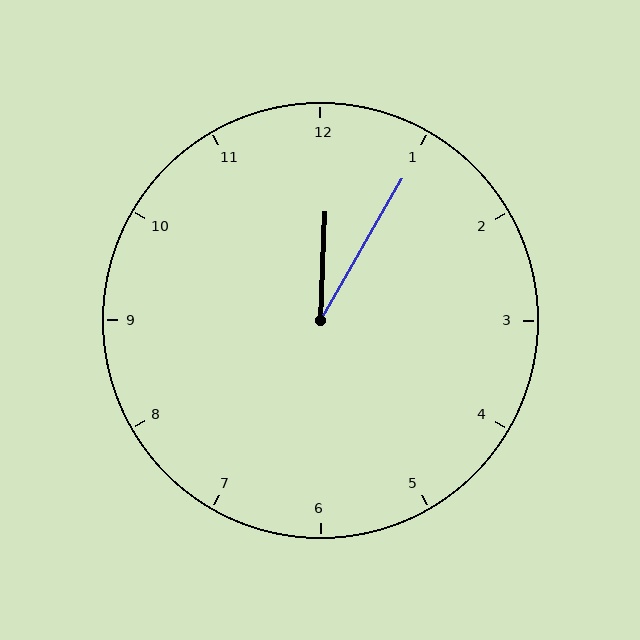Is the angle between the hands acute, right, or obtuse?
It is acute.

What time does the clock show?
12:05.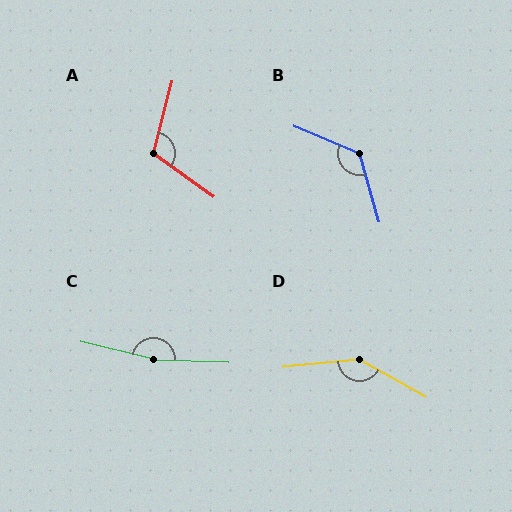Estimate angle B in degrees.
Approximately 128 degrees.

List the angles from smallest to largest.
A (111°), B (128°), D (145°), C (168°).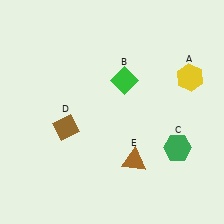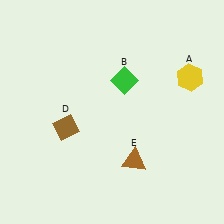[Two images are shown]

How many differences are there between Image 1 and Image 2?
There is 1 difference between the two images.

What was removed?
The green hexagon (C) was removed in Image 2.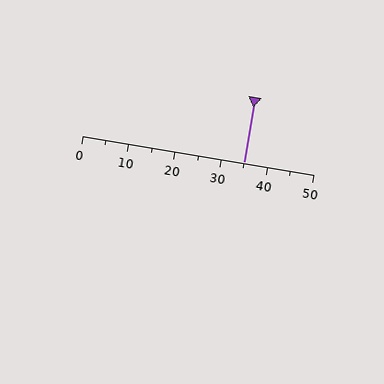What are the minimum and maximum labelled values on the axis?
The axis runs from 0 to 50.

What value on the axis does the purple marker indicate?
The marker indicates approximately 35.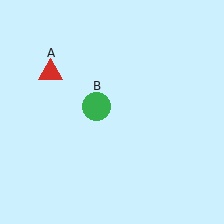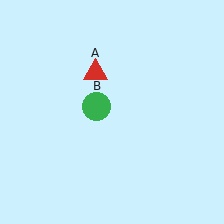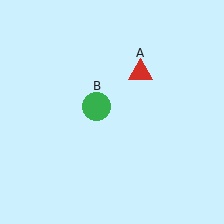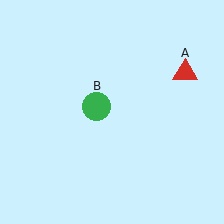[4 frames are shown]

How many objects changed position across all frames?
1 object changed position: red triangle (object A).